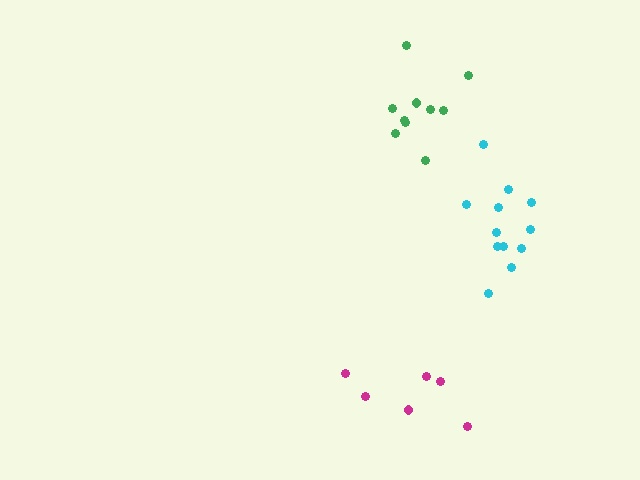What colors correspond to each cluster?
The clusters are colored: magenta, cyan, green.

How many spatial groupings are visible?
There are 3 spatial groupings.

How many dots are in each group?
Group 1: 6 dots, Group 2: 12 dots, Group 3: 10 dots (28 total).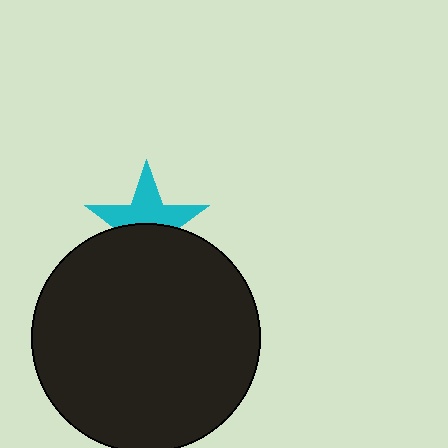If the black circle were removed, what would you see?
You would see the complete cyan star.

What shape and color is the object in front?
The object in front is a black circle.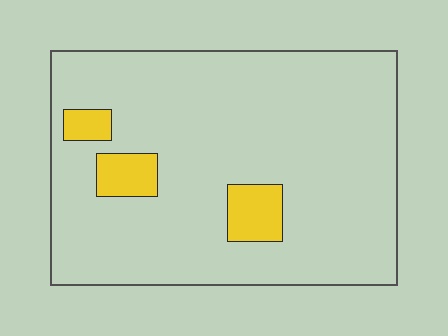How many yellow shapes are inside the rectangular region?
3.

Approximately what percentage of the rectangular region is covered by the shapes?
Approximately 10%.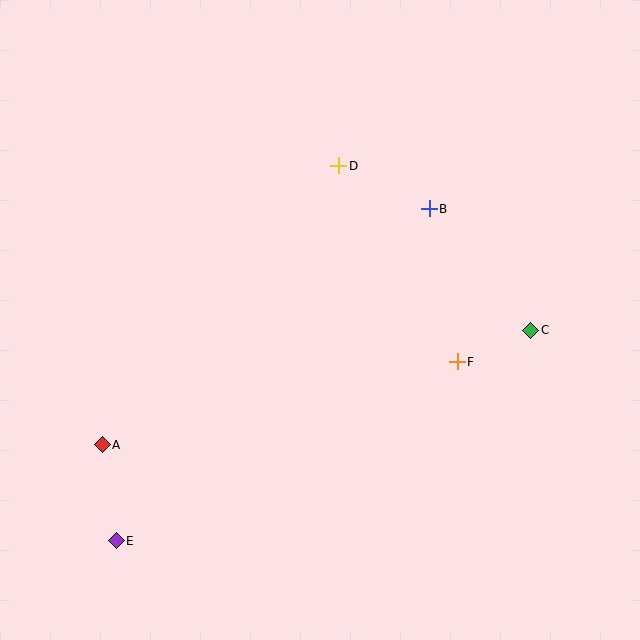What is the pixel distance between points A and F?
The distance between A and F is 364 pixels.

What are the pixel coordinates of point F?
Point F is at (457, 362).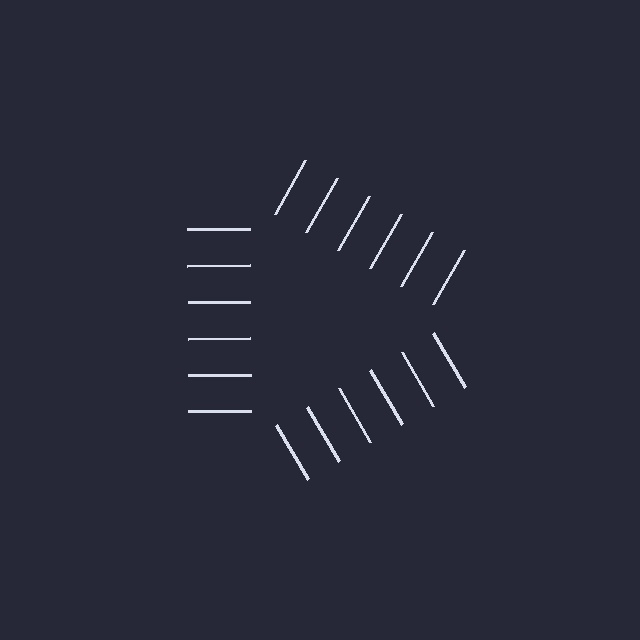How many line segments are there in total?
18 — 6 along each of the 3 edges.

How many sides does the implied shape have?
3 sides — the line-ends trace a triangle.